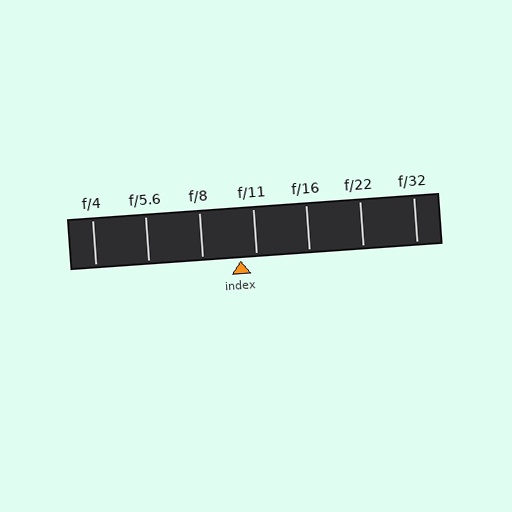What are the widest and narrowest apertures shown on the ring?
The widest aperture shown is f/4 and the narrowest is f/32.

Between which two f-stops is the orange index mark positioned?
The index mark is between f/8 and f/11.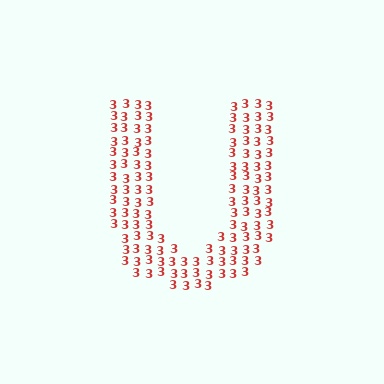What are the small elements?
The small elements are digit 3's.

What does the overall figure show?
The overall figure shows the letter U.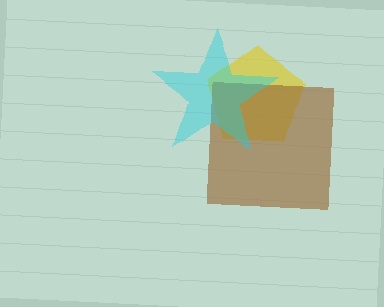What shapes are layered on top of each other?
The layered shapes are: a yellow pentagon, a brown square, a cyan star.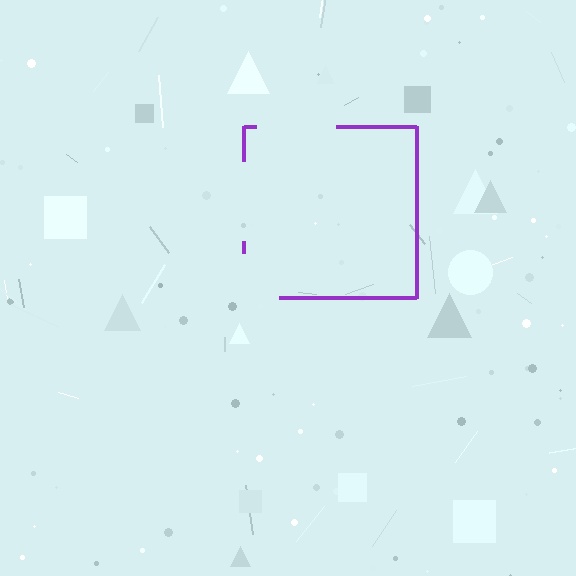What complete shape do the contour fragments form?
The contour fragments form a square.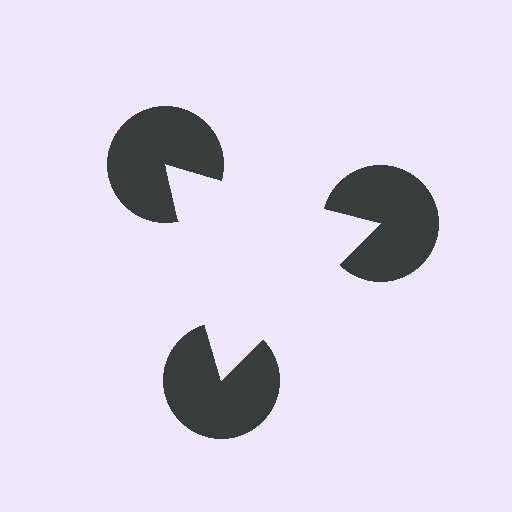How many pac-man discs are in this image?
There are 3 — one at each vertex of the illusory triangle.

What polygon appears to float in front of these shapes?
An illusory triangle — its edges are inferred from the aligned wedge cuts in the pac-man discs, not physically drawn.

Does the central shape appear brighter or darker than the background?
It typically appears slightly brighter than the background, even though no actual brightness change is drawn.